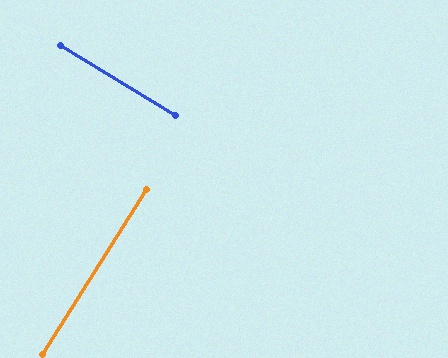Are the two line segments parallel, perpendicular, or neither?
Perpendicular — they meet at approximately 89°.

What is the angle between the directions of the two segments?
Approximately 89 degrees.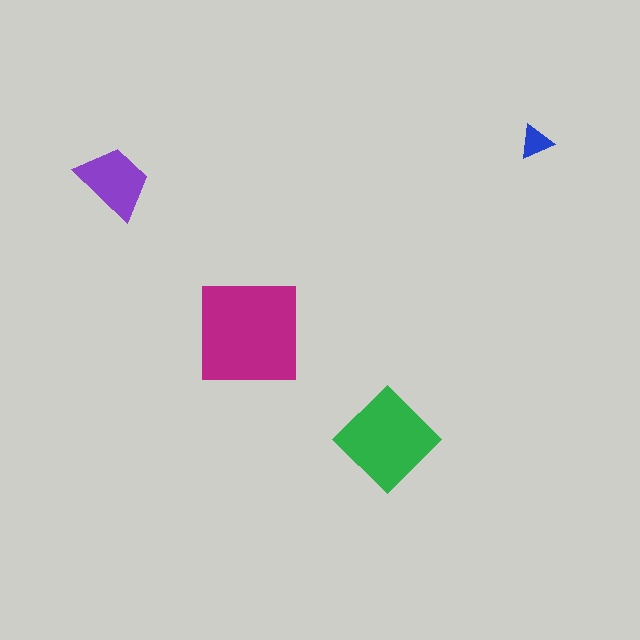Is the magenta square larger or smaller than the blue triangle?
Larger.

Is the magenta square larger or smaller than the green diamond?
Larger.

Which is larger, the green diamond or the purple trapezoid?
The green diamond.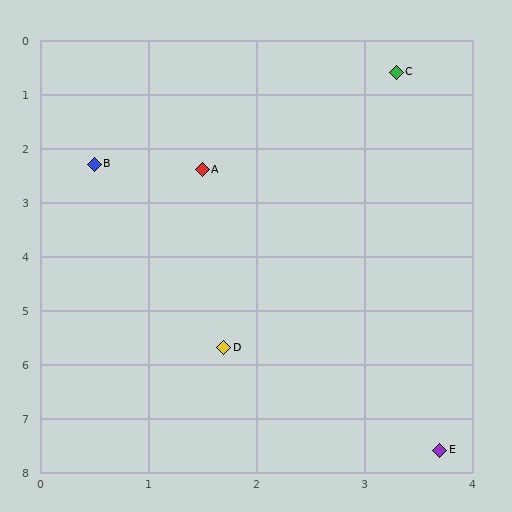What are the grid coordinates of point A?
Point A is at approximately (1.5, 2.4).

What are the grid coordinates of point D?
Point D is at approximately (1.7, 5.7).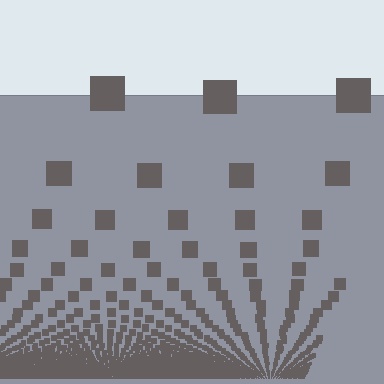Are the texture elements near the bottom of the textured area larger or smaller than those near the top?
Smaller. The gradient is inverted — elements near the bottom are smaller and denser.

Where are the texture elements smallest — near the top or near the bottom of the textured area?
Near the bottom.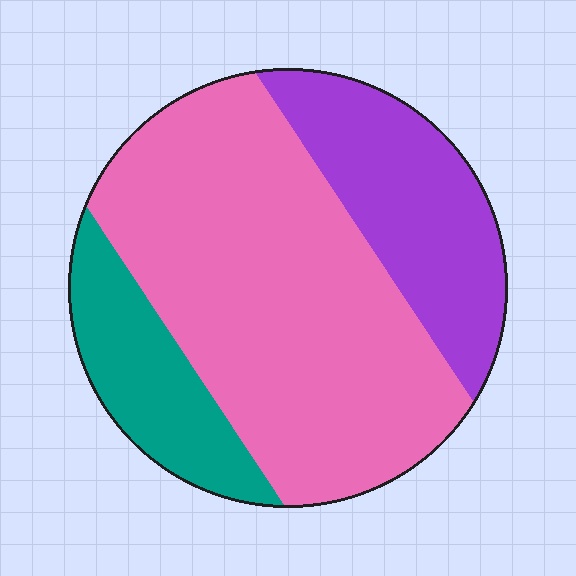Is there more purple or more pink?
Pink.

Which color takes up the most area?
Pink, at roughly 60%.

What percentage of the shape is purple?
Purple covers around 25% of the shape.